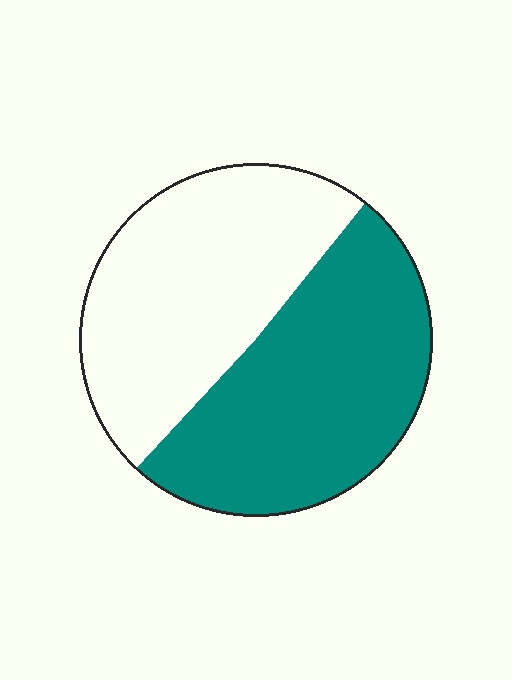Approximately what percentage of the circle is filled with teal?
Approximately 50%.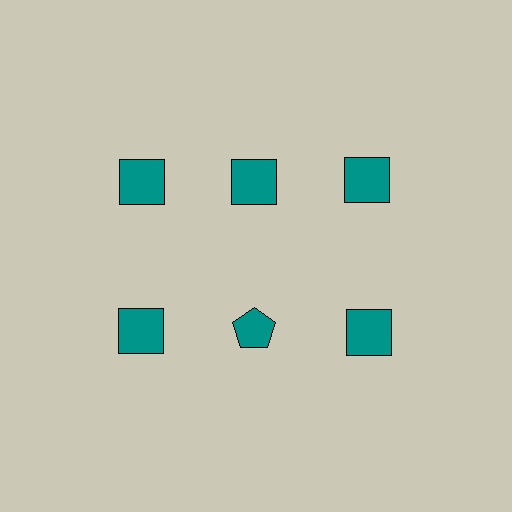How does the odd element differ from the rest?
It has a different shape: pentagon instead of square.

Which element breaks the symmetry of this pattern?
The teal pentagon in the second row, second from left column breaks the symmetry. All other shapes are teal squares.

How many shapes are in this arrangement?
There are 6 shapes arranged in a grid pattern.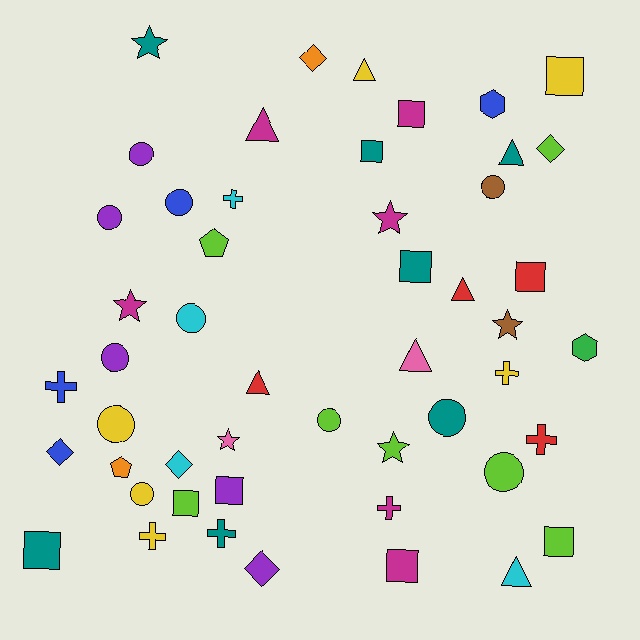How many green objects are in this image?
There is 1 green object.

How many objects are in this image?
There are 50 objects.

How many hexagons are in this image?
There are 2 hexagons.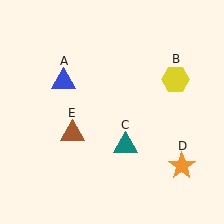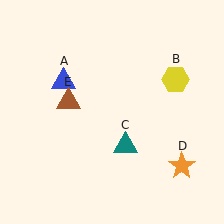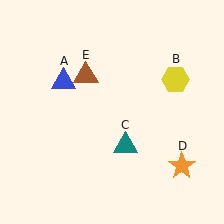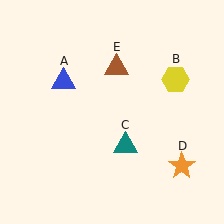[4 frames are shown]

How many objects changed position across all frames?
1 object changed position: brown triangle (object E).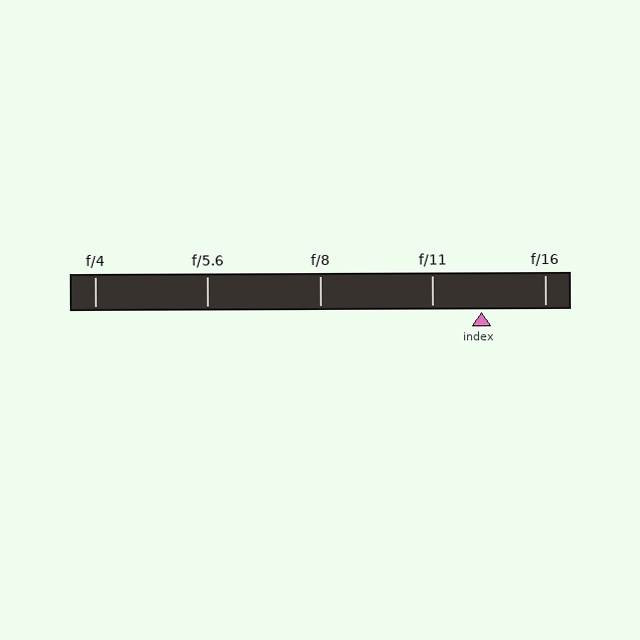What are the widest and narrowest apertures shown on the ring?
The widest aperture shown is f/4 and the narrowest is f/16.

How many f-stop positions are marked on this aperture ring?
There are 5 f-stop positions marked.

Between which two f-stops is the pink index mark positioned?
The index mark is between f/11 and f/16.